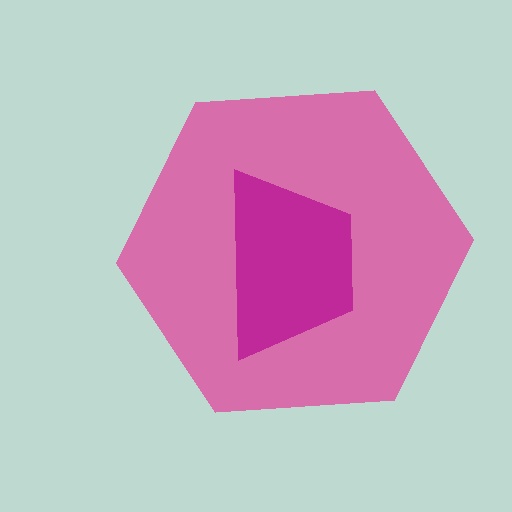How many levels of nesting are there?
2.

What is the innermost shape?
The magenta trapezoid.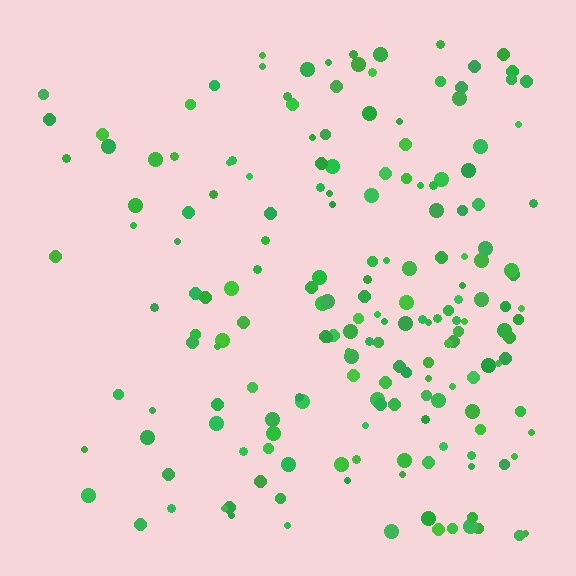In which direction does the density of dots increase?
From left to right, with the right side densest.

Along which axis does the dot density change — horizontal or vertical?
Horizontal.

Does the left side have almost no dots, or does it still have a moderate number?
Still a moderate number, just noticeably fewer than the right.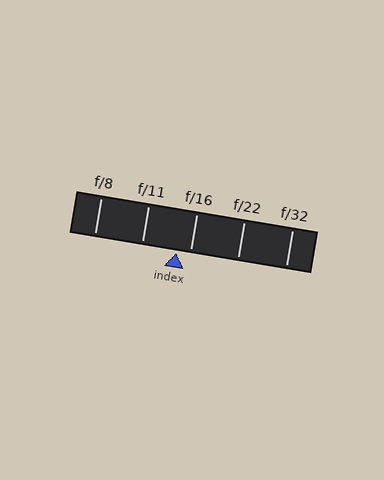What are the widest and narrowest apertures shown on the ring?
The widest aperture shown is f/8 and the narrowest is f/32.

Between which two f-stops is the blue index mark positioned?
The index mark is between f/11 and f/16.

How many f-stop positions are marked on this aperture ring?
There are 5 f-stop positions marked.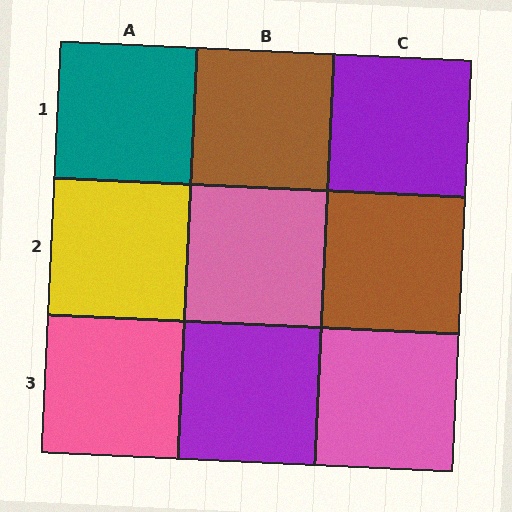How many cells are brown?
2 cells are brown.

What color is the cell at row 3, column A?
Pink.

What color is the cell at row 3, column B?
Purple.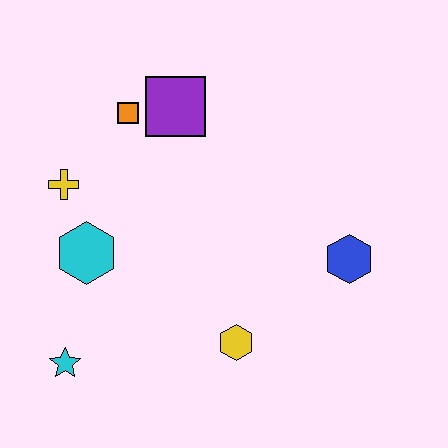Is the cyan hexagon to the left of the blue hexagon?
Yes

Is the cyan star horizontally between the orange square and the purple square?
No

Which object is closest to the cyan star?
The cyan hexagon is closest to the cyan star.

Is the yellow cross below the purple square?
Yes